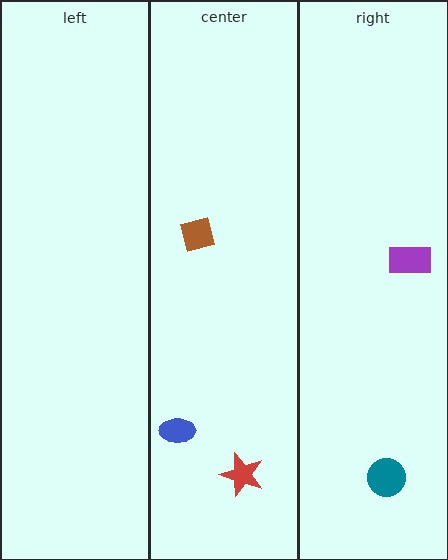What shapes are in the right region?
The purple rectangle, the teal circle.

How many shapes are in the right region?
2.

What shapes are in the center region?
The red star, the blue ellipse, the brown square.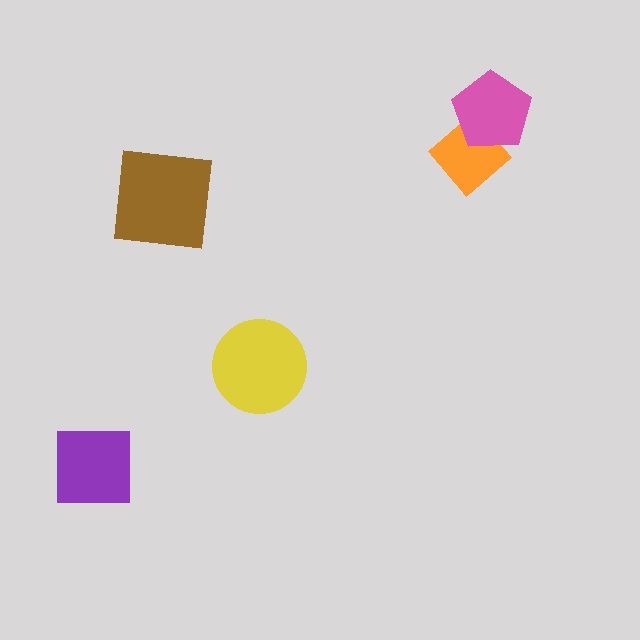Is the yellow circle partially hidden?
No, no other shape covers it.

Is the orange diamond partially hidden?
Yes, it is partially covered by another shape.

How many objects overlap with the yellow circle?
0 objects overlap with the yellow circle.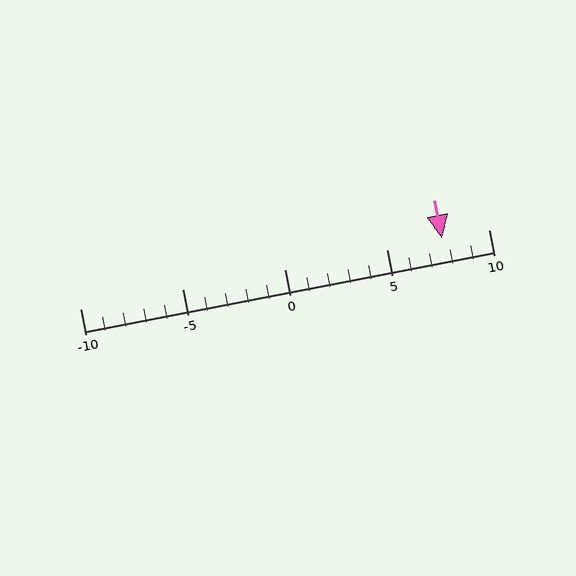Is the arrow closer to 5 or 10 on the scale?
The arrow is closer to 10.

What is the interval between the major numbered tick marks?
The major tick marks are spaced 5 units apart.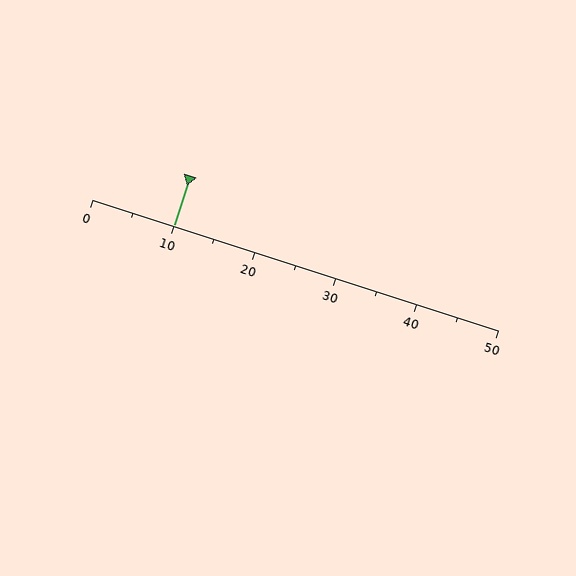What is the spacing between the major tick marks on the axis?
The major ticks are spaced 10 apart.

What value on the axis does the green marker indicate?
The marker indicates approximately 10.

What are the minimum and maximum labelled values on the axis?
The axis runs from 0 to 50.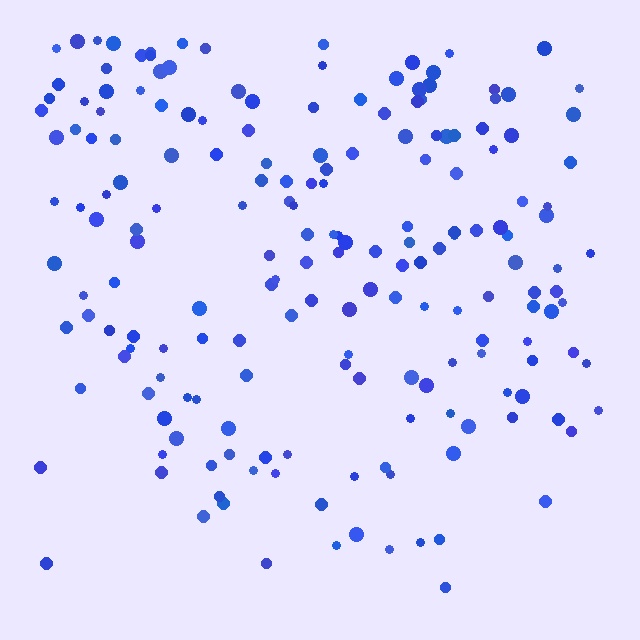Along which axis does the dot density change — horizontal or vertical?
Vertical.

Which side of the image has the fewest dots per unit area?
The bottom.